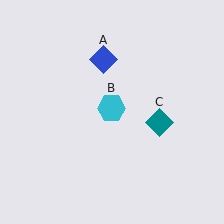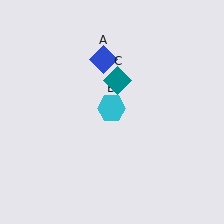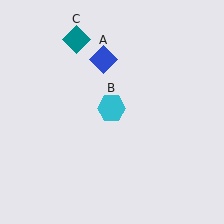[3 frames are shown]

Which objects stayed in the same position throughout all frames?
Blue diamond (object A) and cyan hexagon (object B) remained stationary.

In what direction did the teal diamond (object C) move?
The teal diamond (object C) moved up and to the left.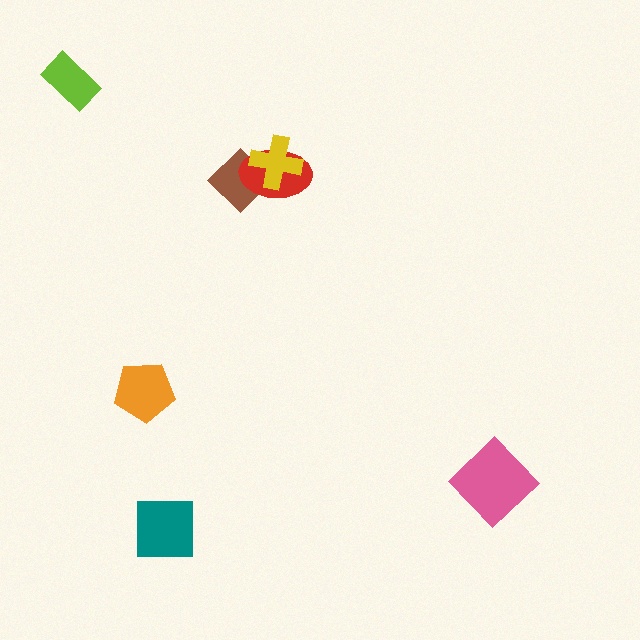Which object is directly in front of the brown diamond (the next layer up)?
The red ellipse is directly in front of the brown diamond.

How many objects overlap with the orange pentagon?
0 objects overlap with the orange pentagon.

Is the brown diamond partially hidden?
Yes, it is partially covered by another shape.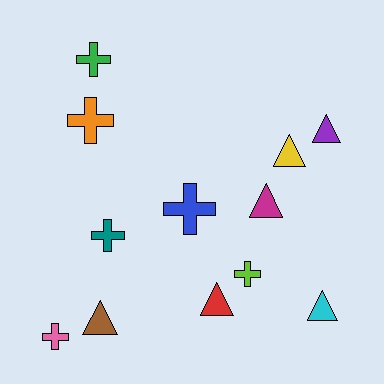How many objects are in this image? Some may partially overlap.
There are 12 objects.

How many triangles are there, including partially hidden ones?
There are 6 triangles.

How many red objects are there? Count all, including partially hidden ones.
There is 1 red object.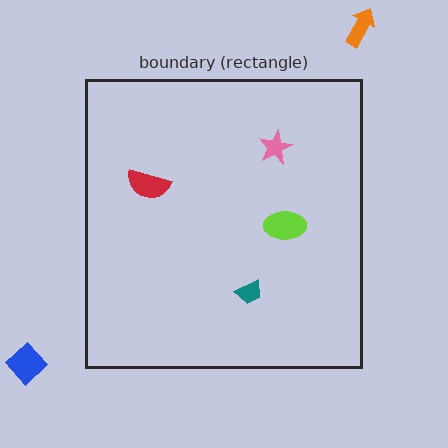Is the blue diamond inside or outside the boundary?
Outside.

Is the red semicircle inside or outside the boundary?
Inside.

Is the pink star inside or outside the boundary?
Inside.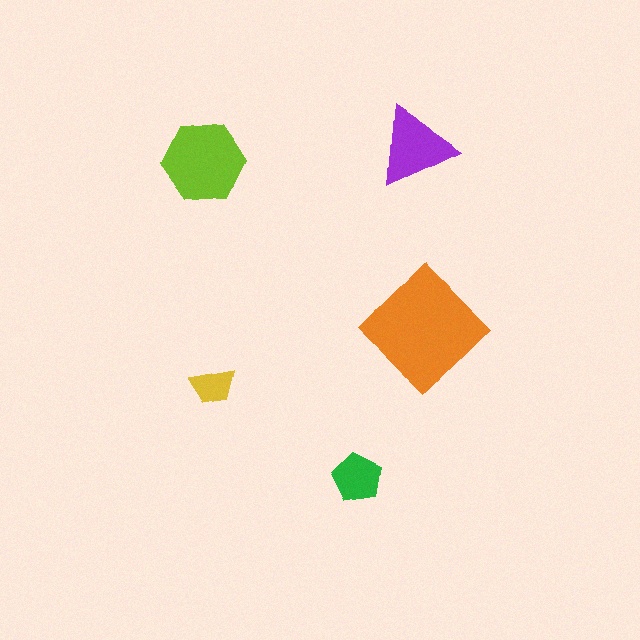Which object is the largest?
The orange diamond.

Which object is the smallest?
The yellow trapezoid.